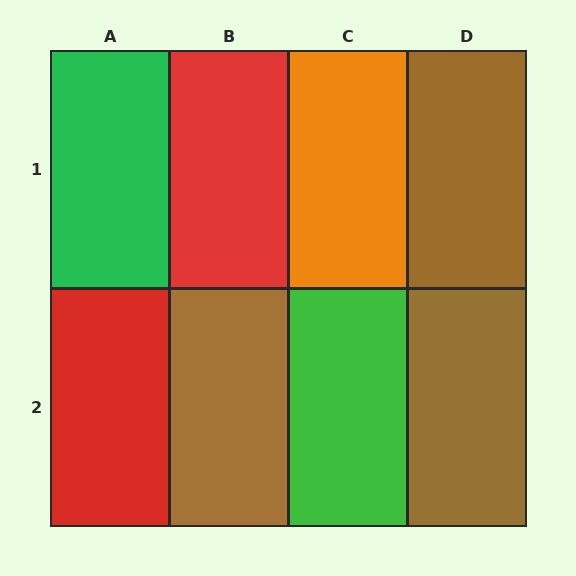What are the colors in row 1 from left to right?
Green, red, orange, brown.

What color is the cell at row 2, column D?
Brown.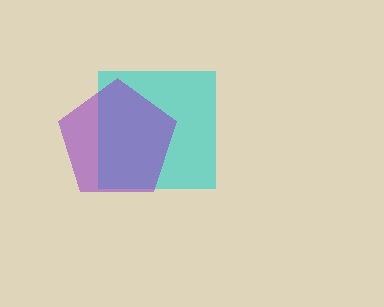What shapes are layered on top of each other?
The layered shapes are: a cyan square, a purple pentagon.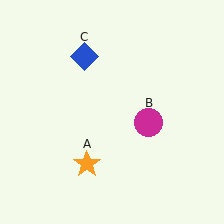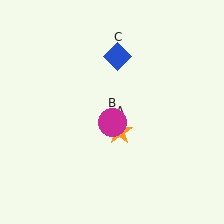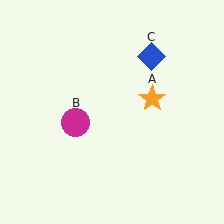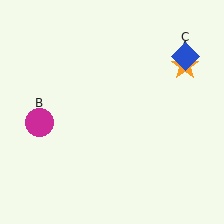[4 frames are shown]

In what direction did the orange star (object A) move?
The orange star (object A) moved up and to the right.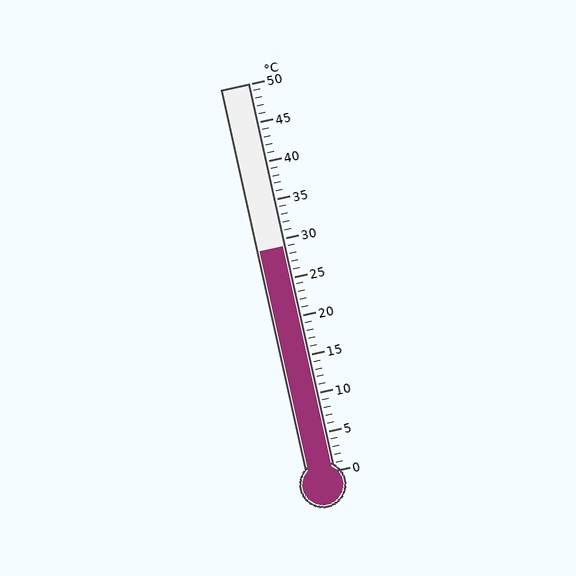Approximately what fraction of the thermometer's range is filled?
The thermometer is filled to approximately 60% of its range.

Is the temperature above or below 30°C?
The temperature is below 30°C.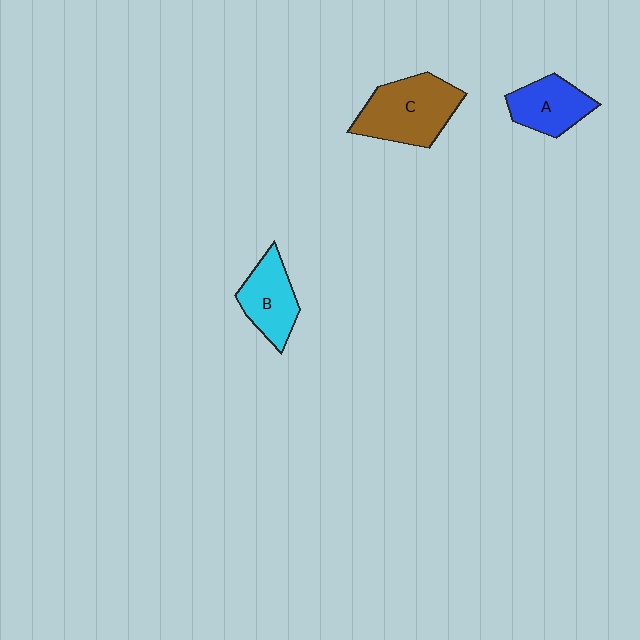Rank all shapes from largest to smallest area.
From largest to smallest: C (brown), B (cyan), A (blue).